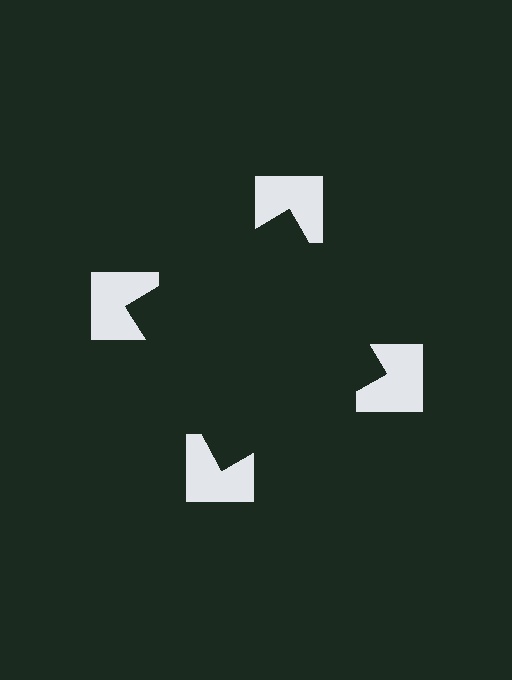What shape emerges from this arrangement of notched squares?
An illusory square — its edges are inferred from the aligned wedge cuts in the notched squares, not physically drawn.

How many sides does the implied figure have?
4 sides.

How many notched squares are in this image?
There are 4 — one at each vertex of the illusory square.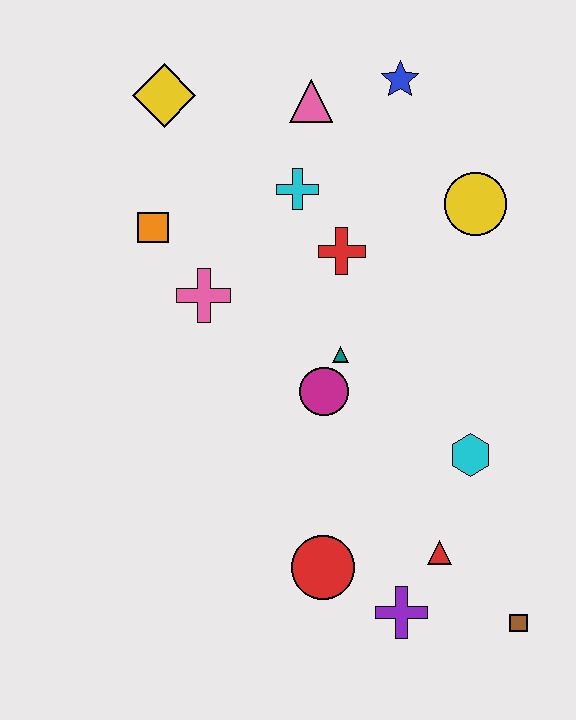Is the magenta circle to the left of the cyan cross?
No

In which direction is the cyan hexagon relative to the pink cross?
The cyan hexagon is to the right of the pink cross.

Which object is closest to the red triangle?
The purple cross is closest to the red triangle.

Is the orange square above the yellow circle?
No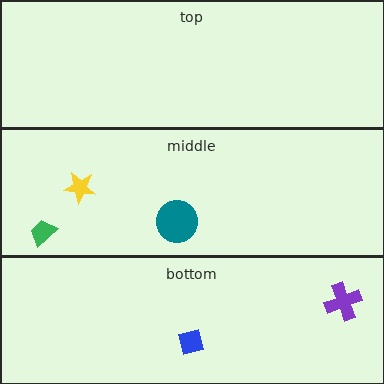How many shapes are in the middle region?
3.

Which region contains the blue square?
The bottom region.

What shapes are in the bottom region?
The blue square, the purple cross.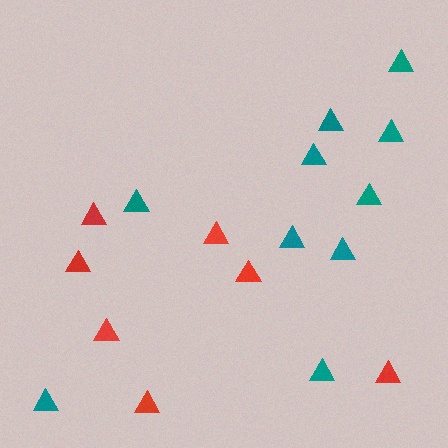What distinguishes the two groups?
There are 2 groups: one group of teal triangles (10) and one group of red triangles (7).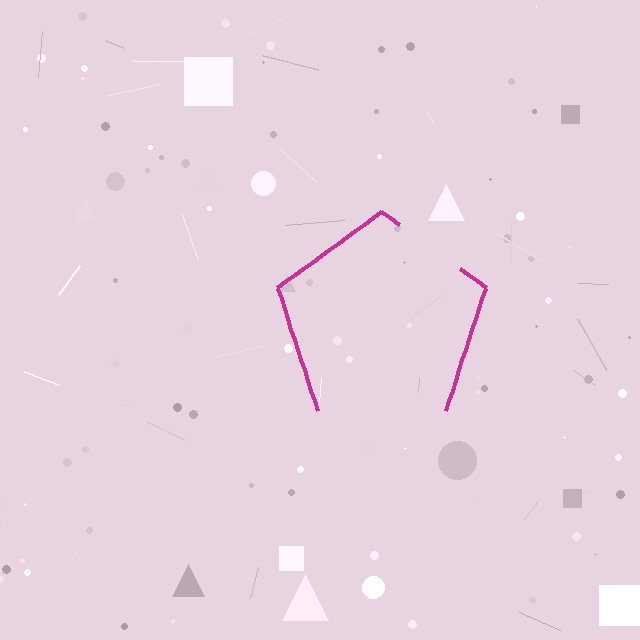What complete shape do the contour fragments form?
The contour fragments form a pentagon.